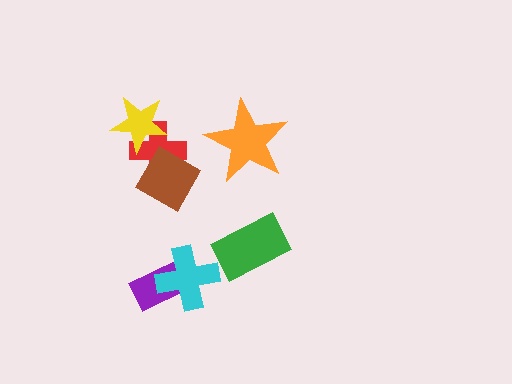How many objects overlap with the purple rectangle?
1 object overlaps with the purple rectangle.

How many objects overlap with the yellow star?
1 object overlaps with the yellow star.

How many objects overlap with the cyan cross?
1 object overlaps with the cyan cross.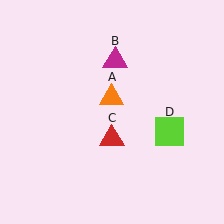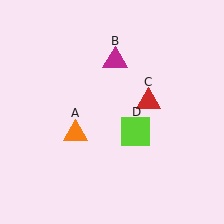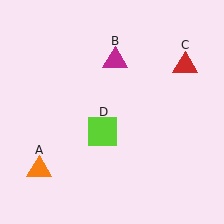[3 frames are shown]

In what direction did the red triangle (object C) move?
The red triangle (object C) moved up and to the right.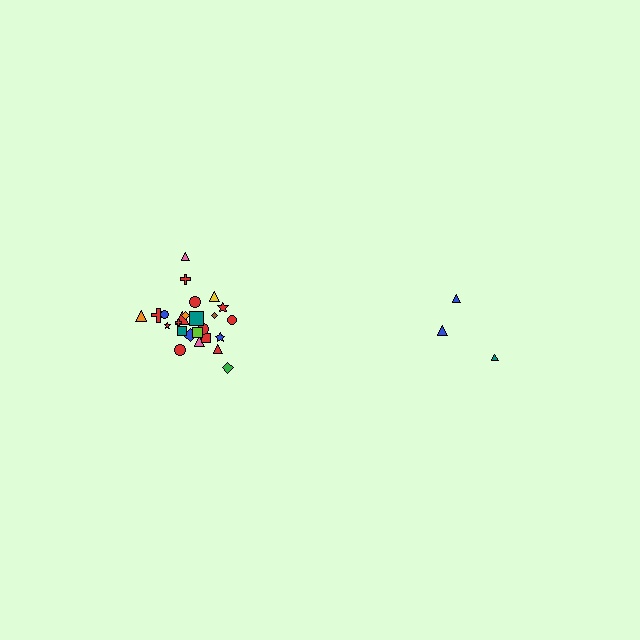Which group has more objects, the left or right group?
The left group.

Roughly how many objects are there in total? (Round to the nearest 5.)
Roughly 30 objects in total.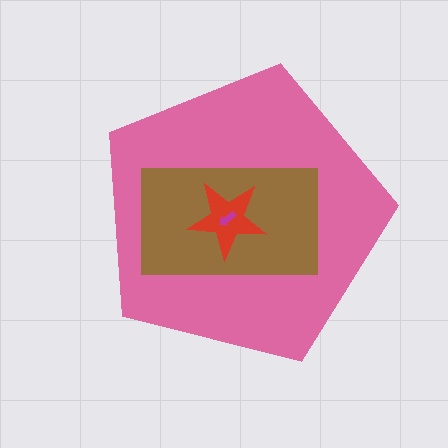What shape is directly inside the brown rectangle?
The red star.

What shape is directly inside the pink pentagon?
The brown rectangle.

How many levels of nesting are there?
4.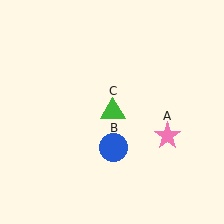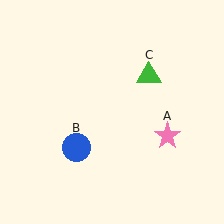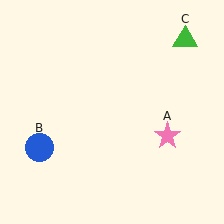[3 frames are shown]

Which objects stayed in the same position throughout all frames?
Pink star (object A) remained stationary.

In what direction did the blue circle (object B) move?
The blue circle (object B) moved left.